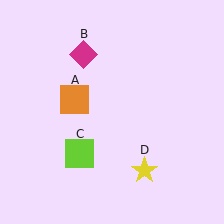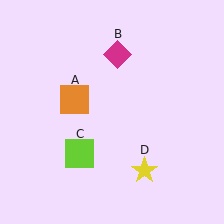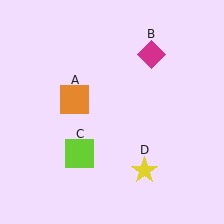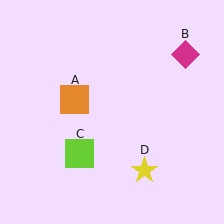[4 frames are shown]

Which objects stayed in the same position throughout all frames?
Orange square (object A) and lime square (object C) and yellow star (object D) remained stationary.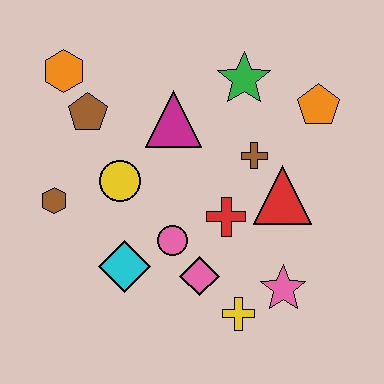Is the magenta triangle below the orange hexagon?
Yes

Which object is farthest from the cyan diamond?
The orange pentagon is farthest from the cyan diamond.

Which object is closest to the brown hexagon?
The yellow circle is closest to the brown hexagon.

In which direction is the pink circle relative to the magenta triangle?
The pink circle is below the magenta triangle.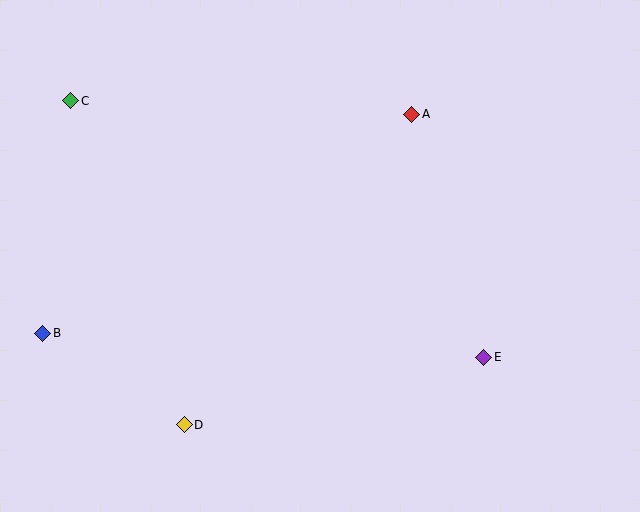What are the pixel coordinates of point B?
Point B is at (43, 333).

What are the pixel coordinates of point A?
Point A is at (412, 114).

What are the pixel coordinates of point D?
Point D is at (184, 425).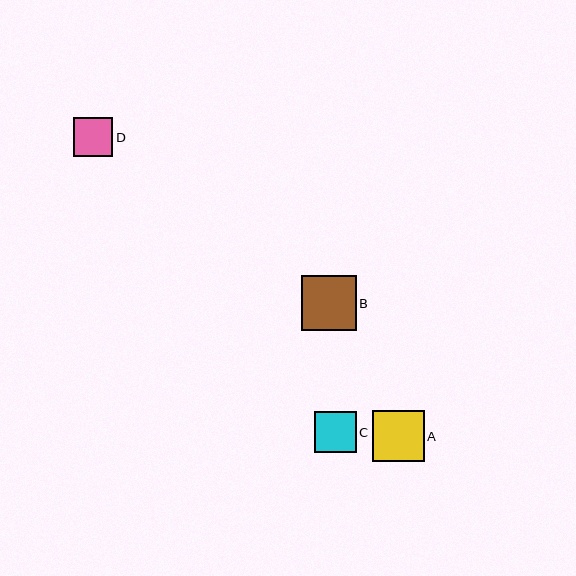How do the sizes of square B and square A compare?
Square B and square A are approximately the same size.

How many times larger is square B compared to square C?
Square B is approximately 1.3 times the size of square C.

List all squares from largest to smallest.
From largest to smallest: B, A, C, D.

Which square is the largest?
Square B is the largest with a size of approximately 55 pixels.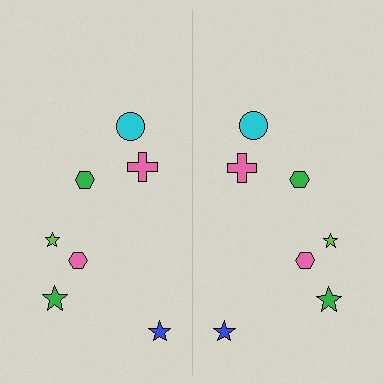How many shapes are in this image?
There are 14 shapes in this image.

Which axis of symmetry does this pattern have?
The pattern has a vertical axis of symmetry running through the center of the image.